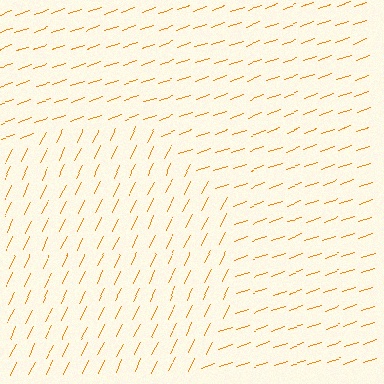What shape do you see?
I see a circle.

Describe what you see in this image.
The image is filled with small orange line segments. A circle region in the image has lines oriented differently from the surrounding lines, creating a visible texture boundary.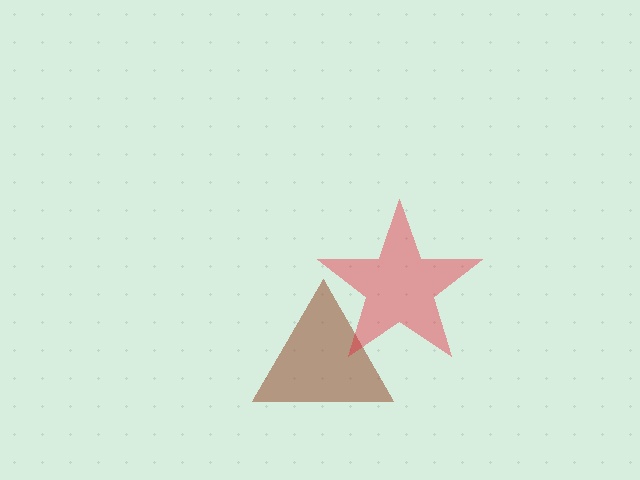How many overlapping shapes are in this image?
There are 2 overlapping shapes in the image.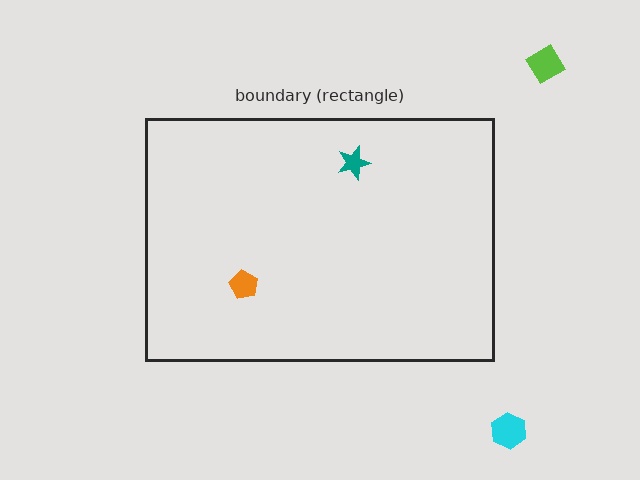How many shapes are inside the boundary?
2 inside, 2 outside.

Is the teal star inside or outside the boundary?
Inside.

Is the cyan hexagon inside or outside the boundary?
Outside.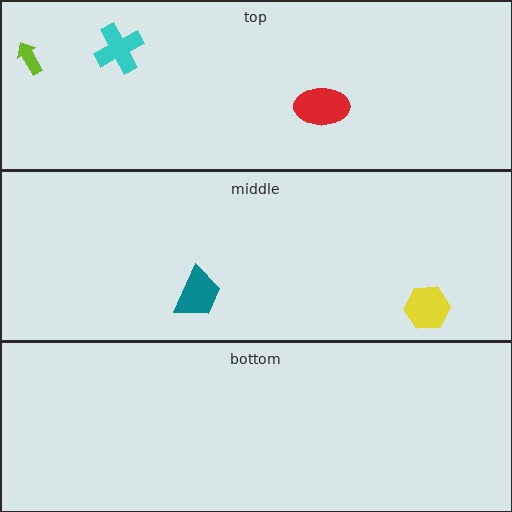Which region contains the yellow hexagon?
The middle region.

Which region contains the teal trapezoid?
The middle region.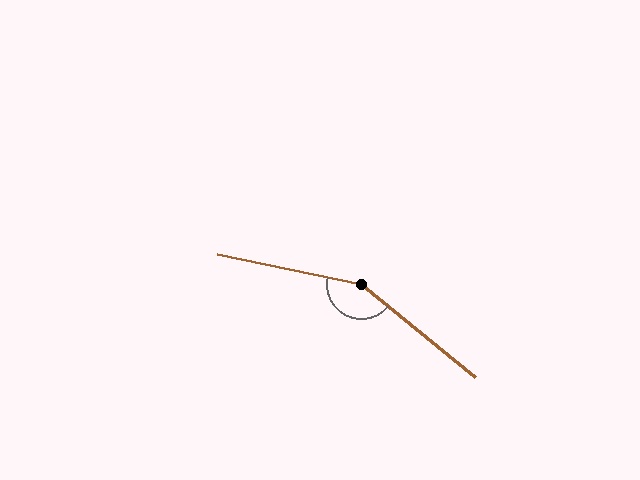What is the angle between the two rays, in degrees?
Approximately 152 degrees.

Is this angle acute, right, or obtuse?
It is obtuse.